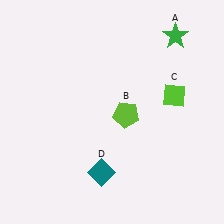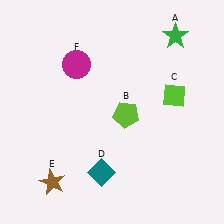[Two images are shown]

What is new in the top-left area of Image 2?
A magenta circle (F) was added in the top-left area of Image 2.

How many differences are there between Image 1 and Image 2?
There are 2 differences between the two images.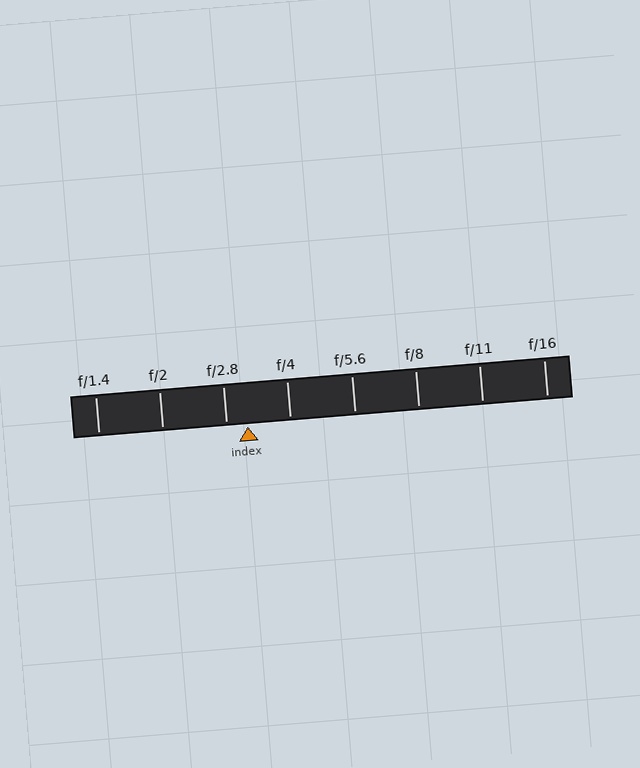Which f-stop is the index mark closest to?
The index mark is closest to f/2.8.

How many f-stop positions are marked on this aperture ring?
There are 8 f-stop positions marked.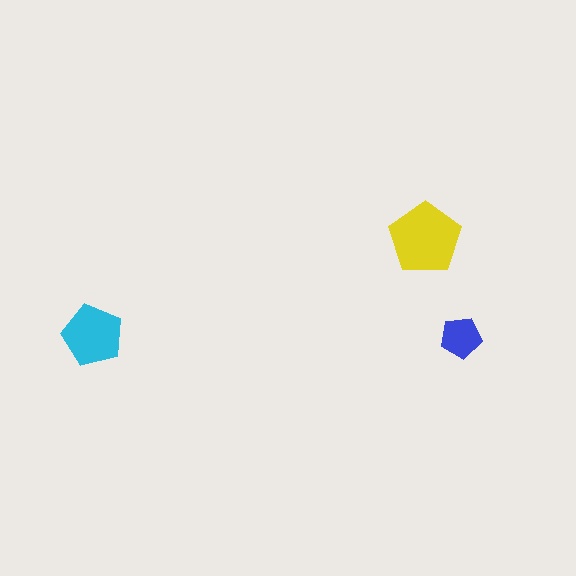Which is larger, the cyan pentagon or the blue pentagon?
The cyan one.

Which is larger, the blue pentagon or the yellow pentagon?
The yellow one.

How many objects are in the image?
There are 3 objects in the image.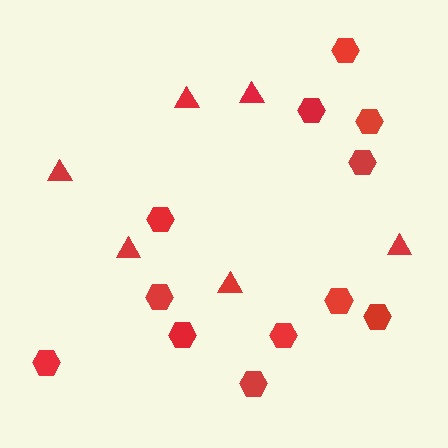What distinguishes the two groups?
There are 2 groups: one group of triangles (6) and one group of hexagons (12).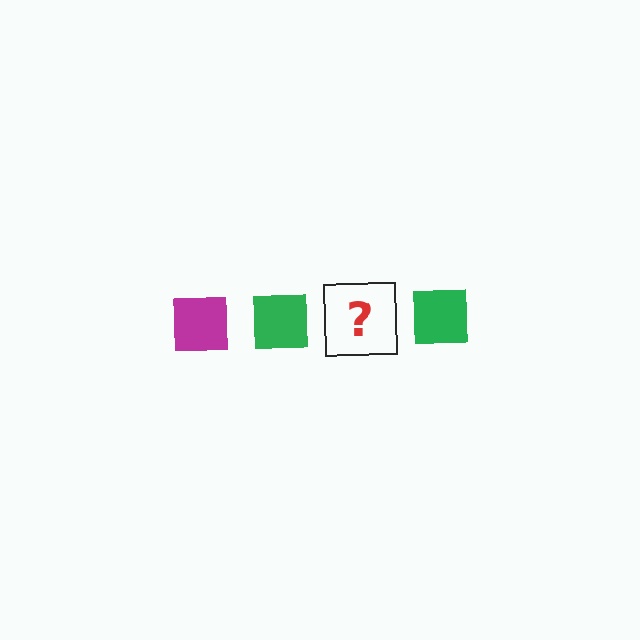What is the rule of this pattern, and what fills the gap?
The rule is that the pattern cycles through magenta, green squares. The gap should be filled with a magenta square.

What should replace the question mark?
The question mark should be replaced with a magenta square.